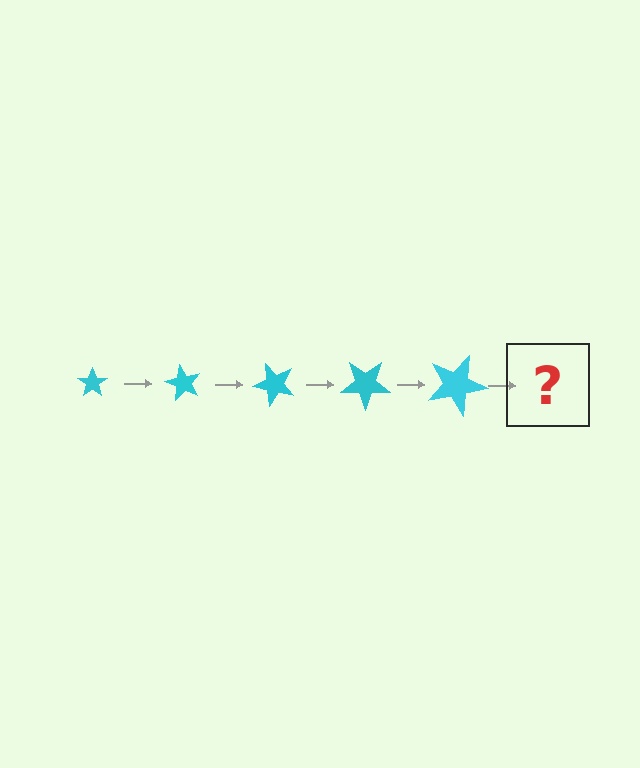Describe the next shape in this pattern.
It should be a star, larger than the previous one and rotated 300 degrees from the start.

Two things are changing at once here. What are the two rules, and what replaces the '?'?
The two rules are that the star grows larger each step and it rotates 60 degrees each step. The '?' should be a star, larger than the previous one and rotated 300 degrees from the start.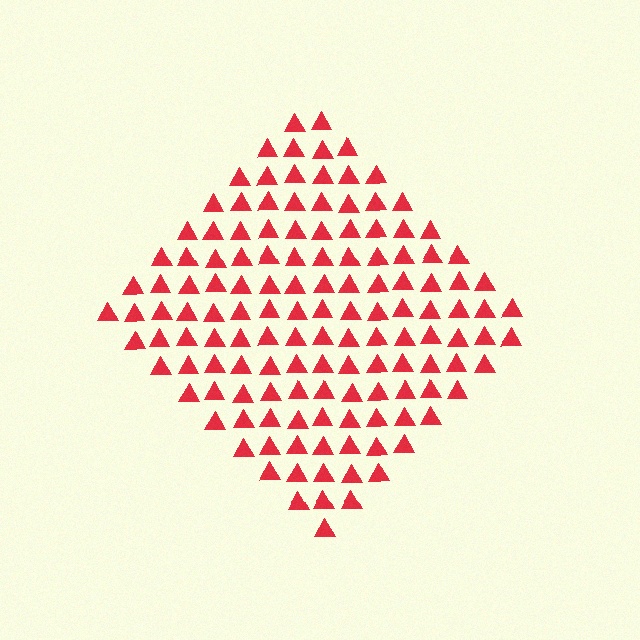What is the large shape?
The large shape is a diamond.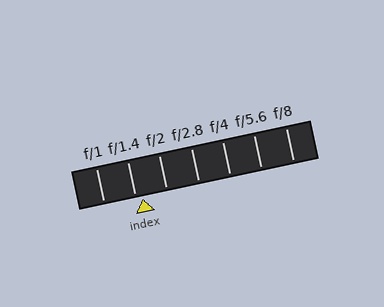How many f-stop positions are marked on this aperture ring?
There are 7 f-stop positions marked.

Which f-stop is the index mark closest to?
The index mark is closest to f/1.4.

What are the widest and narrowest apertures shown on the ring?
The widest aperture shown is f/1 and the narrowest is f/8.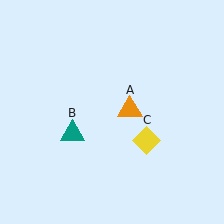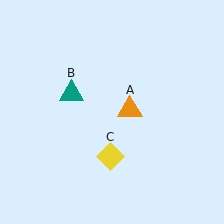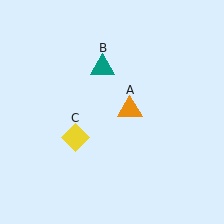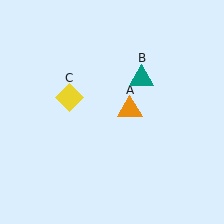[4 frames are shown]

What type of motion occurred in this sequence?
The teal triangle (object B), yellow diamond (object C) rotated clockwise around the center of the scene.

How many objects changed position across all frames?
2 objects changed position: teal triangle (object B), yellow diamond (object C).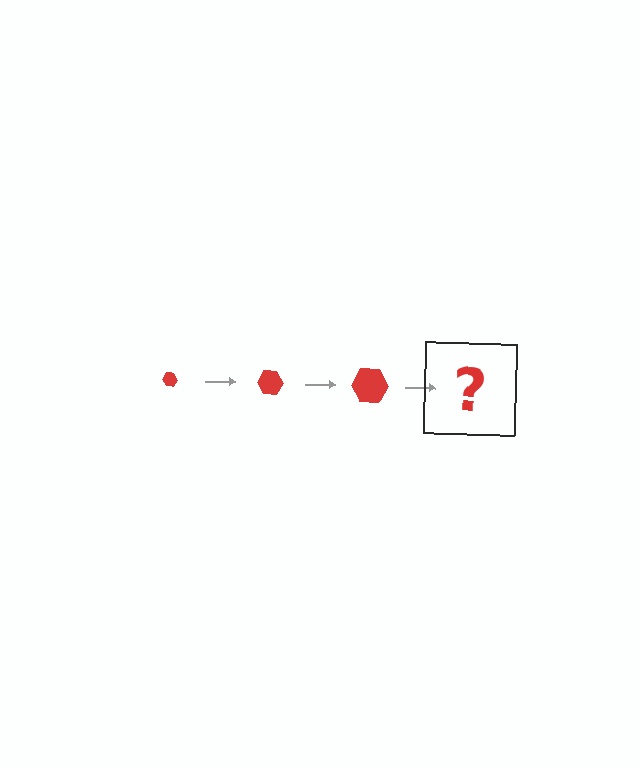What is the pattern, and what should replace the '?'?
The pattern is that the hexagon gets progressively larger each step. The '?' should be a red hexagon, larger than the previous one.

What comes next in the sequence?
The next element should be a red hexagon, larger than the previous one.